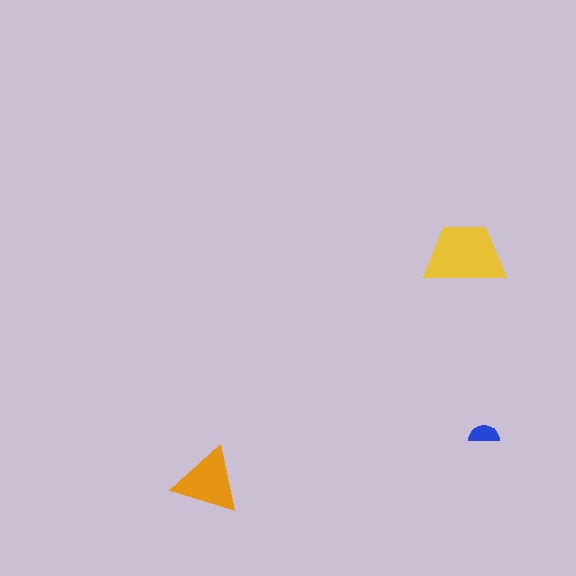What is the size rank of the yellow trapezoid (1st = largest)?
1st.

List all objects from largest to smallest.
The yellow trapezoid, the orange triangle, the blue semicircle.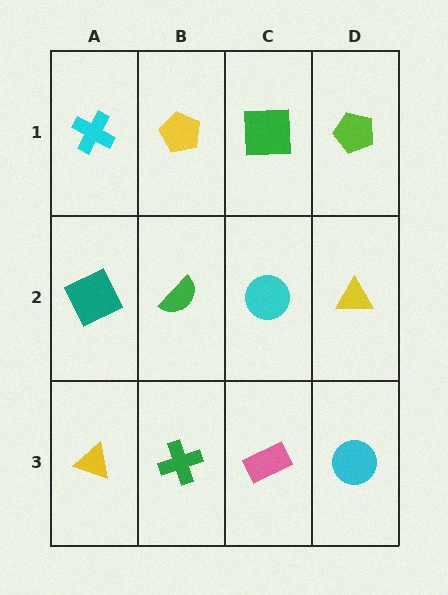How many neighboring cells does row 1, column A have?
2.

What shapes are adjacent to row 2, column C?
A green square (row 1, column C), a pink rectangle (row 3, column C), a green semicircle (row 2, column B), a yellow triangle (row 2, column D).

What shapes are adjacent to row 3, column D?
A yellow triangle (row 2, column D), a pink rectangle (row 3, column C).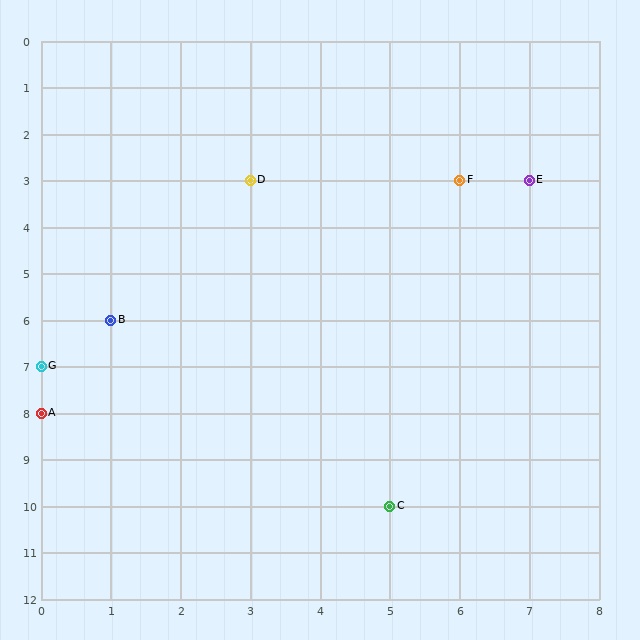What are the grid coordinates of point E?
Point E is at grid coordinates (7, 3).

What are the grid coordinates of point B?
Point B is at grid coordinates (1, 6).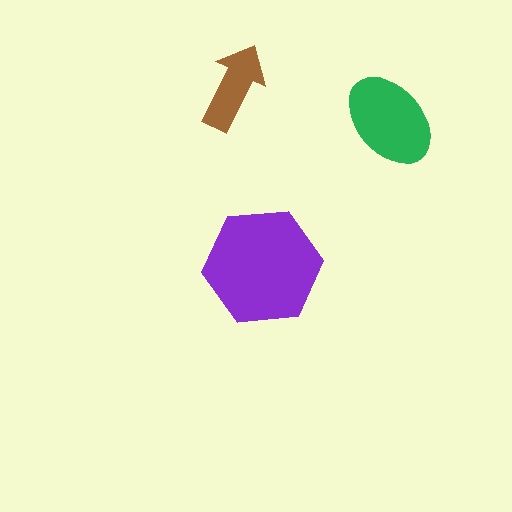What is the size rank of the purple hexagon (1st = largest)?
1st.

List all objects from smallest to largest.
The brown arrow, the green ellipse, the purple hexagon.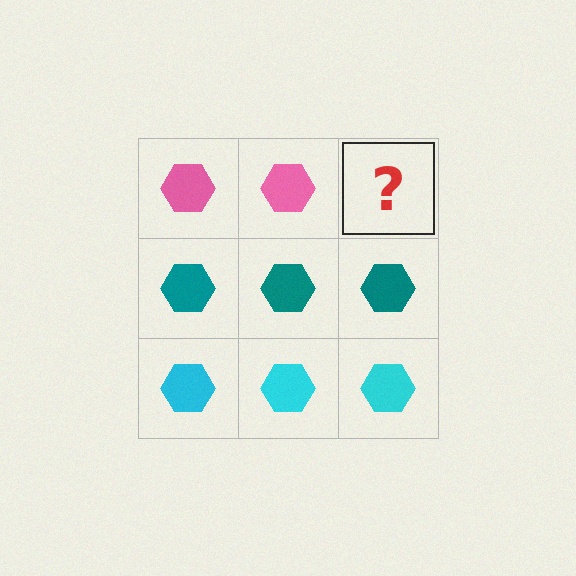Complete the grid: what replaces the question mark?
The question mark should be replaced with a pink hexagon.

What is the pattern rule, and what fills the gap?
The rule is that each row has a consistent color. The gap should be filled with a pink hexagon.